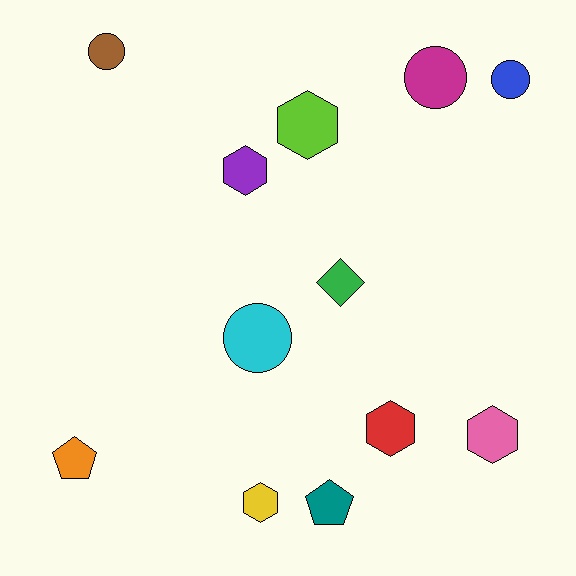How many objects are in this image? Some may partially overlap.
There are 12 objects.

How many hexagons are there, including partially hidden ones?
There are 5 hexagons.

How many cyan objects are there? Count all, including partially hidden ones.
There is 1 cyan object.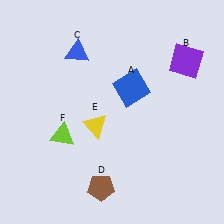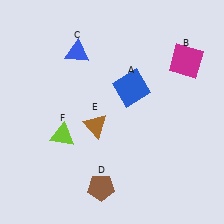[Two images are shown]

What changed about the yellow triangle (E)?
In Image 1, E is yellow. In Image 2, it changed to brown.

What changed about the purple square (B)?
In Image 1, B is purple. In Image 2, it changed to magenta.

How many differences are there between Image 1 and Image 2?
There are 2 differences between the two images.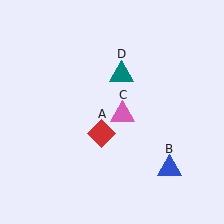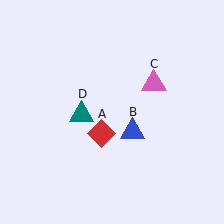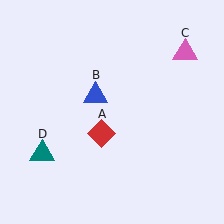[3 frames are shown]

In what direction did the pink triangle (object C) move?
The pink triangle (object C) moved up and to the right.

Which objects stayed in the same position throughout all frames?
Red diamond (object A) remained stationary.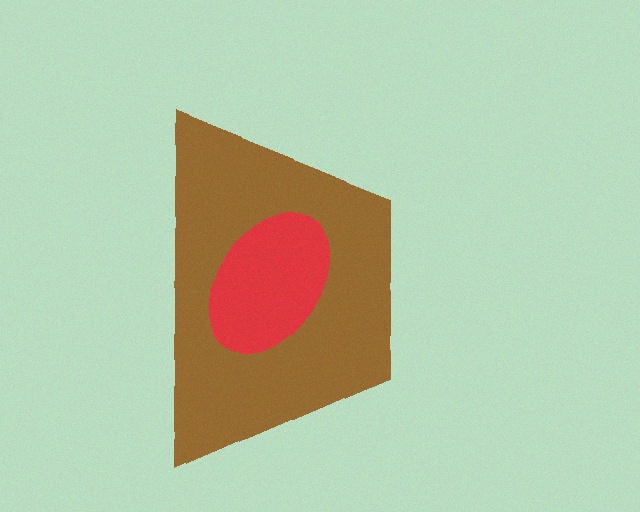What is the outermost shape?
The brown trapezoid.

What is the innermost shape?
The red ellipse.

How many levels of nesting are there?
2.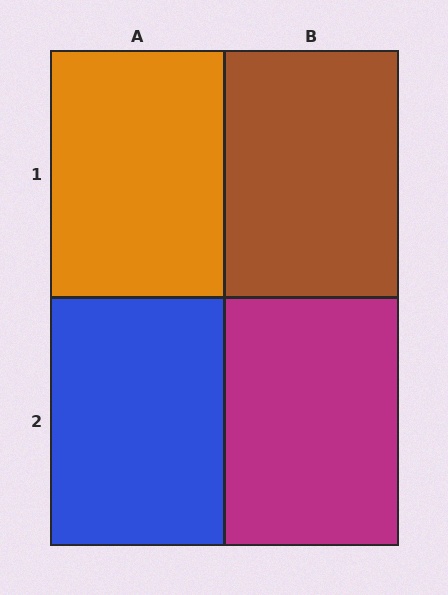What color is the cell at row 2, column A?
Blue.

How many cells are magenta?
1 cell is magenta.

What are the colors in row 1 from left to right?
Orange, brown.